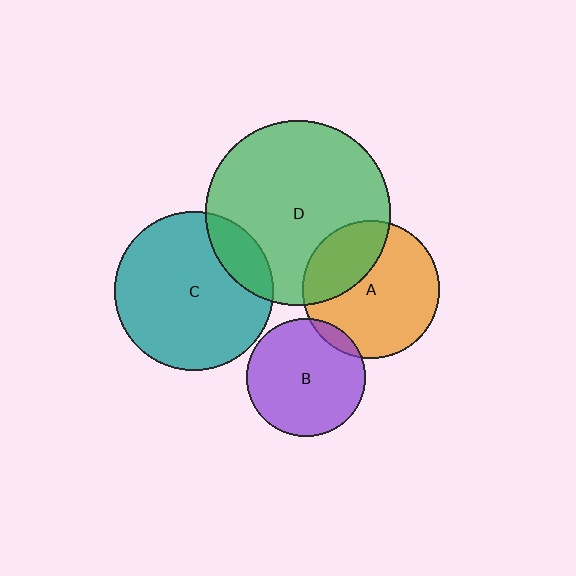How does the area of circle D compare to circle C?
Approximately 1.3 times.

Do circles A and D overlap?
Yes.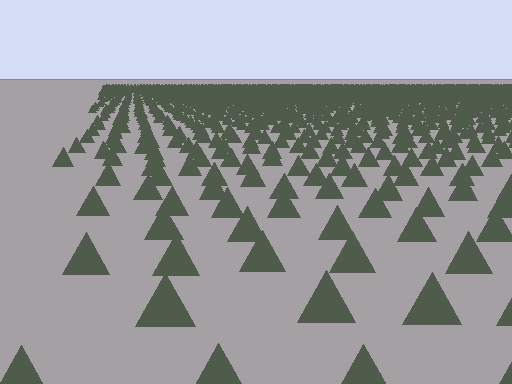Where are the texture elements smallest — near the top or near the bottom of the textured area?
Near the top.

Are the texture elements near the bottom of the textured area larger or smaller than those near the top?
Larger. Near the bottom, elements are closer to the viewer and appear at a bigger on-screen size.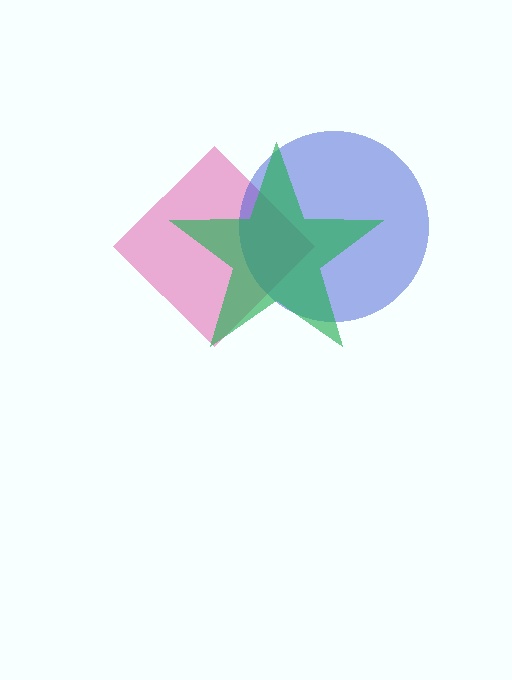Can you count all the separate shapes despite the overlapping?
Yes, there are 3 separate shapes.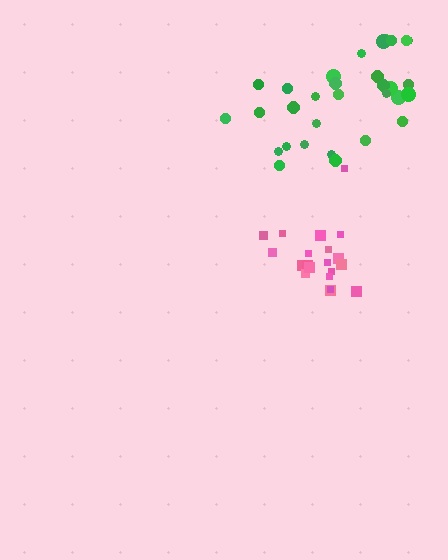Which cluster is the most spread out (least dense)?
Green.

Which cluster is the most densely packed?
Pink.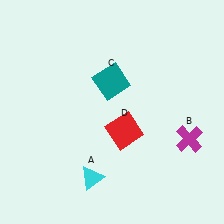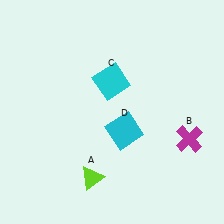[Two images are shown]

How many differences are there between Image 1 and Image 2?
There are 3 differences between the two images.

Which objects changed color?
A changed from cyan to lime. C changed from teal to cyan. D changed from red to cyan.